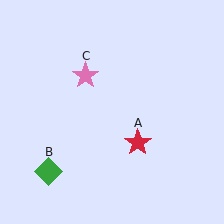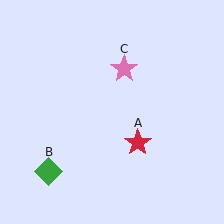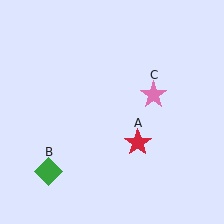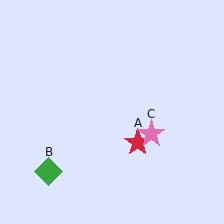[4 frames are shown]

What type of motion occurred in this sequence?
The pink star (object C) rotated clockwise around the center of the scene.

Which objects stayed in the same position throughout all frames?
Red star (object A) and green diamond (object B) remained stationary.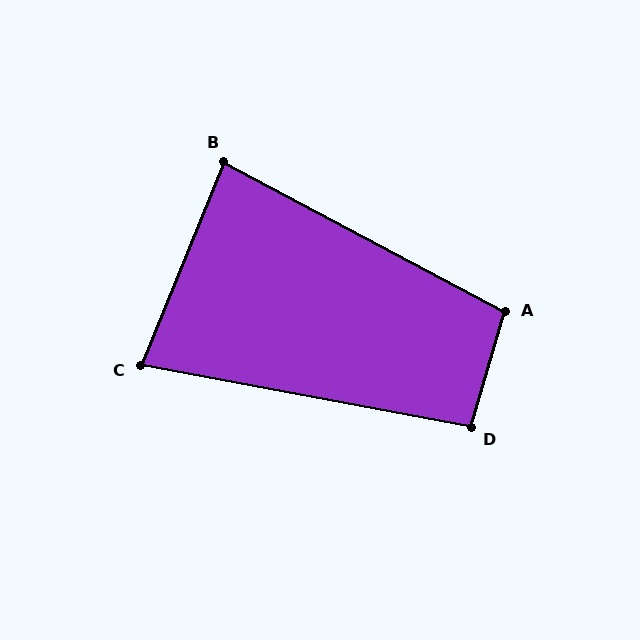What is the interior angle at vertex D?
Approximately 96 degrees (obtuse).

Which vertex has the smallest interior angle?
C, at approximately 78 degrees.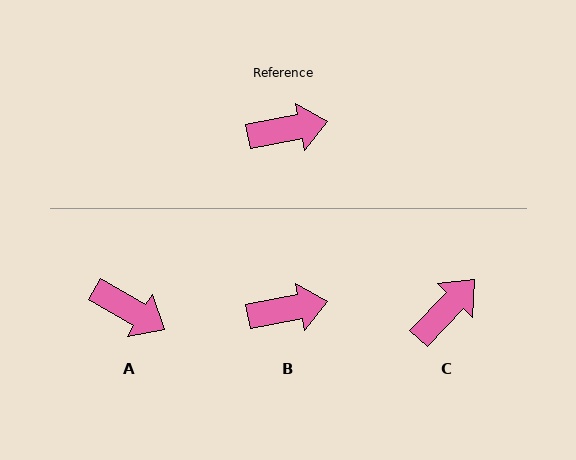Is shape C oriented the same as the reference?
No, it is off by about 36 degrees.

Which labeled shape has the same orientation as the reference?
B.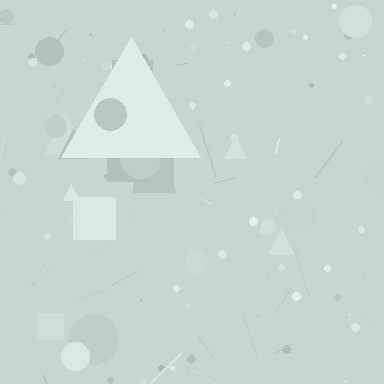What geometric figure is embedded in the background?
A triangle is embedded in the background.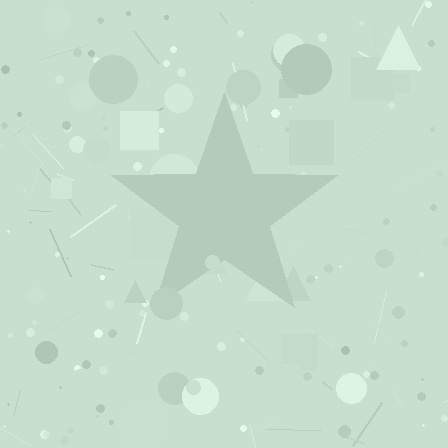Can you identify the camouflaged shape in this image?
The camouflaged shape is a star.